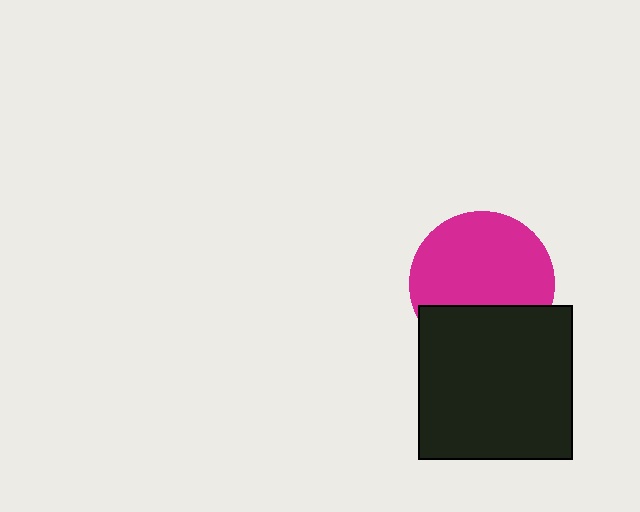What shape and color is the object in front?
The object in front is a black square.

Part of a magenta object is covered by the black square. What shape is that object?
It is a circle.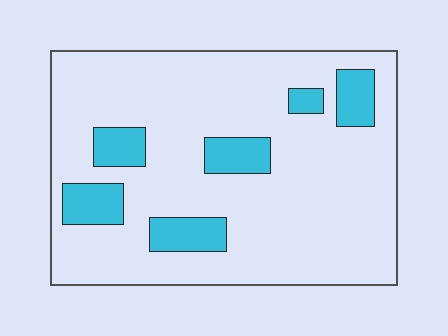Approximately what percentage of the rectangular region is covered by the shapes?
Approximately 15%.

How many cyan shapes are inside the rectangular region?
6.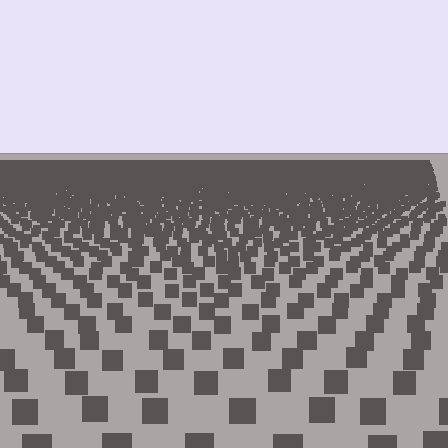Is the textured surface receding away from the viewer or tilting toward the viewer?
The surface is receding away from the viewer. Texture elements get smaller and denser toward the top.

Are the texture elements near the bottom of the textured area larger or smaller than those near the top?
Larger. Near the bottom, elements are closer to the viewer and appear at a bigger on-screen size.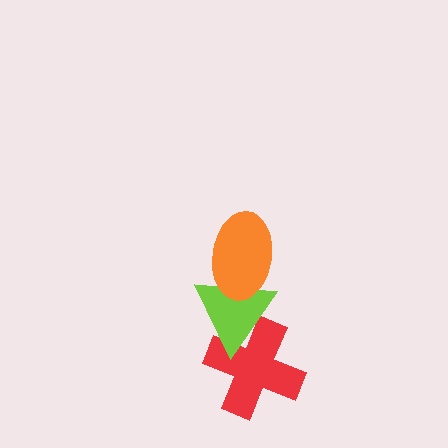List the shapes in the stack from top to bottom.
From top to bottom: the orange ellipse, the lime triangle, the red cross.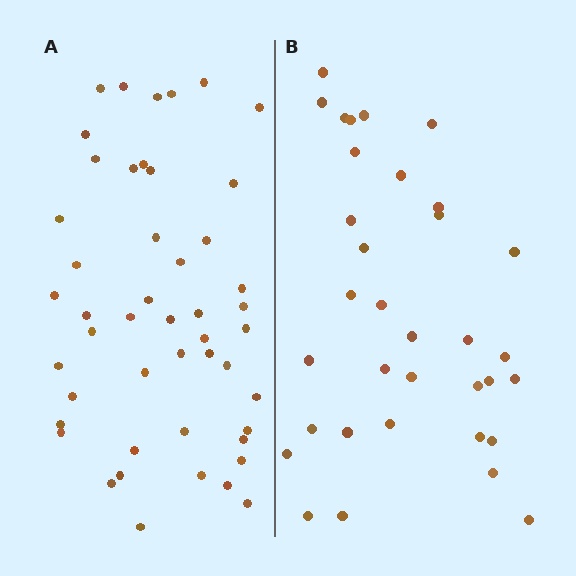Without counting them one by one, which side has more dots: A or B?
Region A (the left region) has more dots.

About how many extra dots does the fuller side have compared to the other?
Region A has approximately 15 more dots than region B.